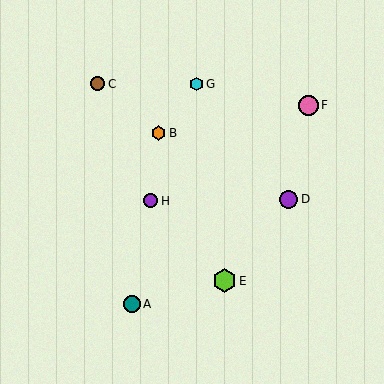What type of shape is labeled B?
Shape B is an orange hexagon.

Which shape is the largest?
The lime hexagon (labeled E) is the largest.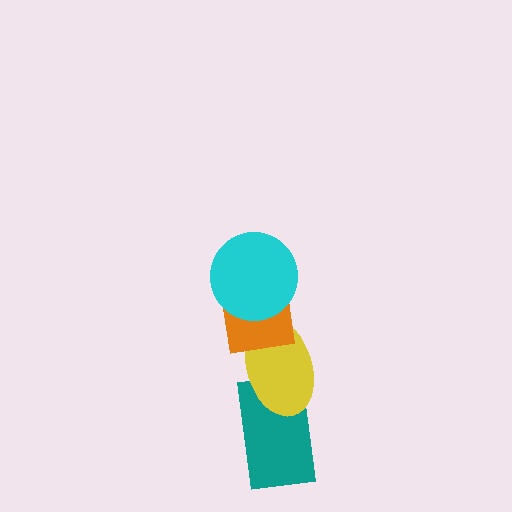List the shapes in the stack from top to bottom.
From top to bottom: the cyan circle, the orange square, the yellow ellipse, the teal rectangle.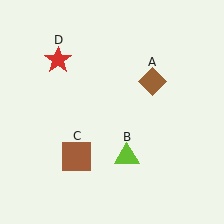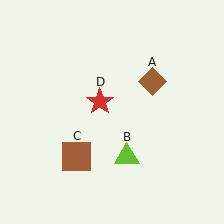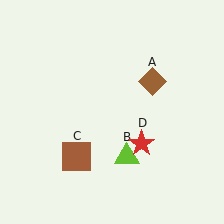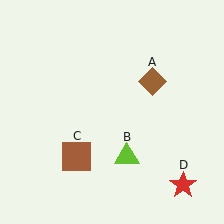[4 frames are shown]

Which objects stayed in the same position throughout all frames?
Brown diamond (object A) and lime triangle (object B) and brown square (object C) remained stationary.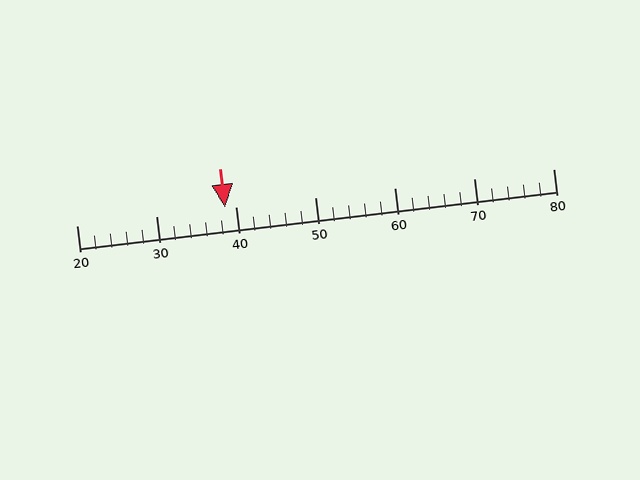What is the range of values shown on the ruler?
The ruler shows values from 20 to 80.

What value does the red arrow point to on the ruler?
The red arrow points to approximately 39.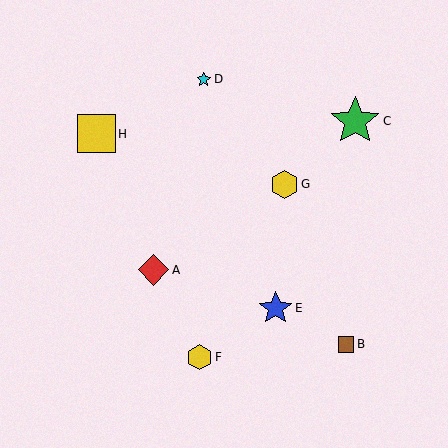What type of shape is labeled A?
Shape A is a red diamond.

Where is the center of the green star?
The center of the green star is at (355, 121).